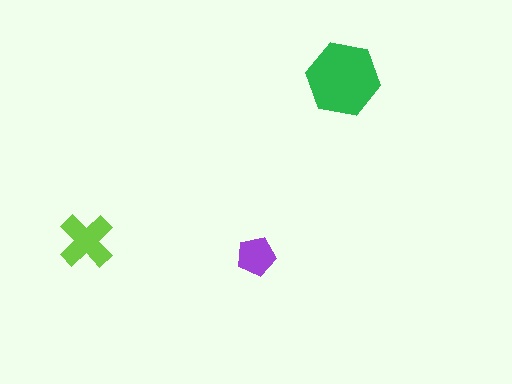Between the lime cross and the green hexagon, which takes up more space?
The green hexagon.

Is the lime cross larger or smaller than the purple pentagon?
Larger.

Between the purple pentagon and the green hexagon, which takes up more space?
The green hexagon.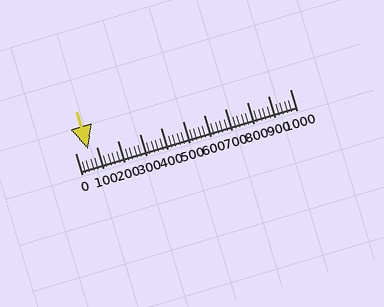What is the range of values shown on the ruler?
The ruler shows values from 0 to 1000.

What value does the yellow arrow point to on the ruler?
The yellow arrow points to approximately 61.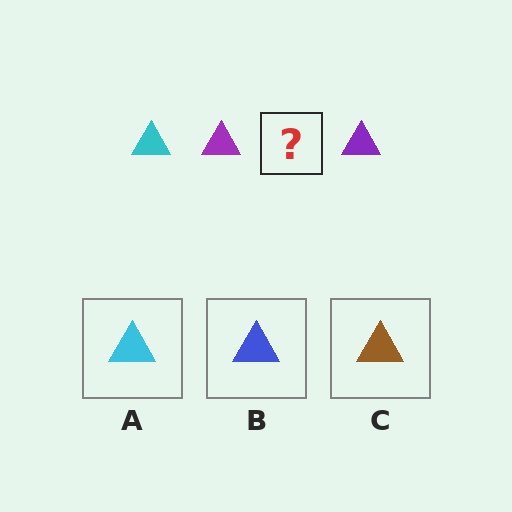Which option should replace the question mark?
Option A.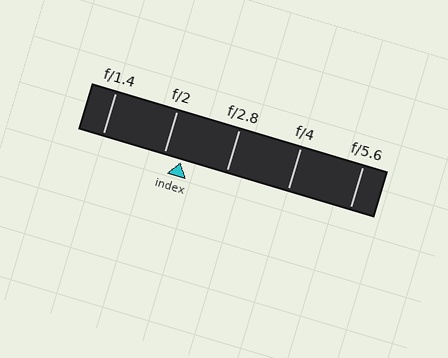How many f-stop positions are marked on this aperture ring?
There are 5 f-stop positions marked.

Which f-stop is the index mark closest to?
The index mark is closest to f/2.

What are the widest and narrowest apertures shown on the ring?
The widest aperture shown is f/1.4 and the narrowest is f/5.6.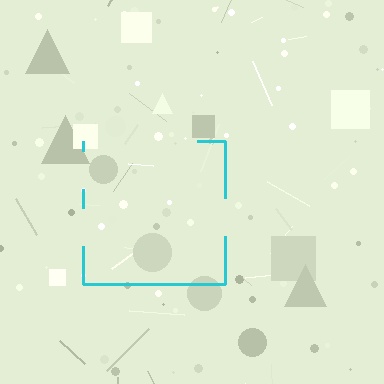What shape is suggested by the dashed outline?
The dashed outline suggests a square.